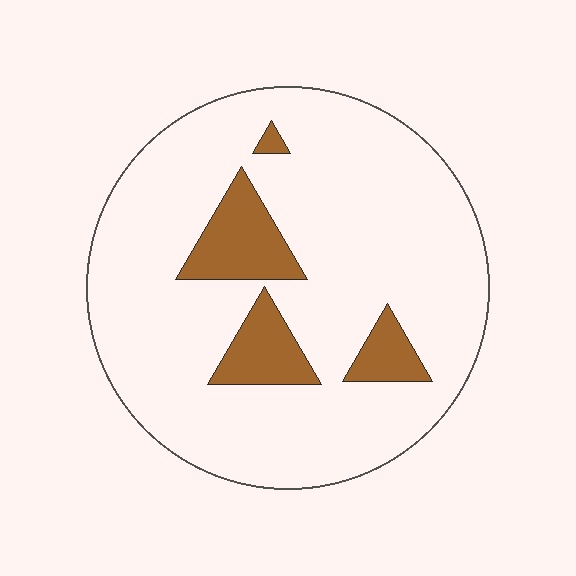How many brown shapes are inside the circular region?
4.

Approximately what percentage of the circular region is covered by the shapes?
Approximately 15%.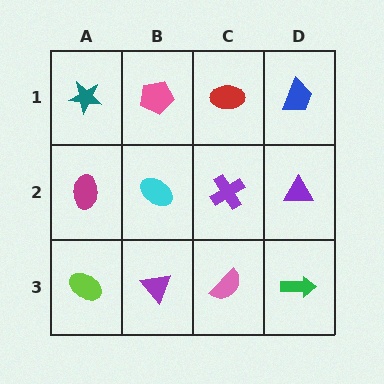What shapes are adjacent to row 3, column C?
A purple cross (row 2, column C), a purple triangle (row 3, column B), a green arrow (row 3, column D).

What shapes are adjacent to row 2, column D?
A blue trapezoid (row 1, column D), a green arrow (row 3, column D), a purple cross (row 2, column C).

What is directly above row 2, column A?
A teal star.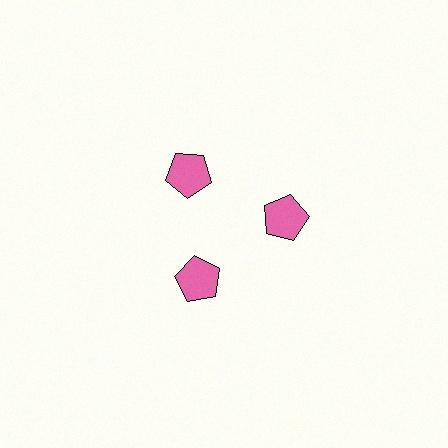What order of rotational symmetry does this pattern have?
This pattern has 3-fold rotational symmetry.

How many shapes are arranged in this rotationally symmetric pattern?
There are 3 shapes, arranged in 3 groups of 1.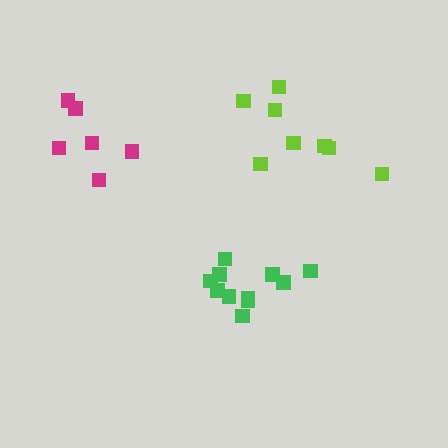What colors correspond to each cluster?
The clusters are colored: lime, green, magenta.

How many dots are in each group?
Group 1: 8 dots, Group 2: 11 dots, Group 3: 6 dots (25 total).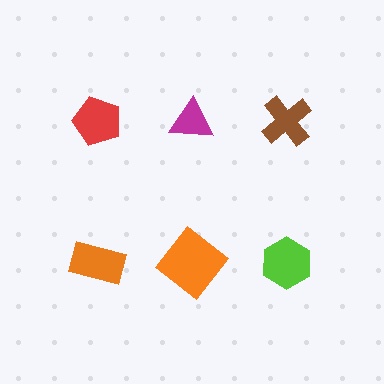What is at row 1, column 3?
A brown cross.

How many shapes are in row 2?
3 shapes.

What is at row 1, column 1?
A red pentagon.